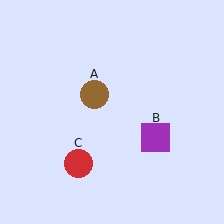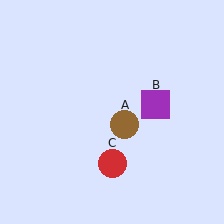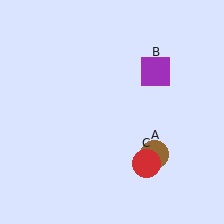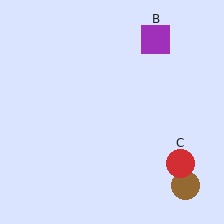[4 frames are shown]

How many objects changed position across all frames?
3 objects changed position: brown circle (object A), purple square (object B), red circle (object C).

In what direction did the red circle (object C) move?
The red circle (object C) moved right.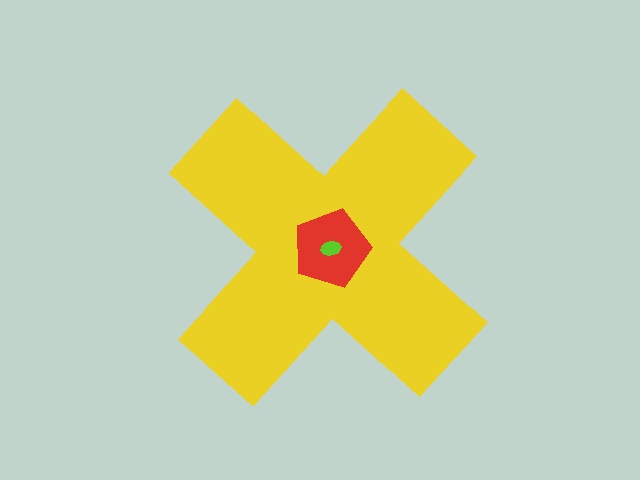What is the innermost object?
The lime ellipse.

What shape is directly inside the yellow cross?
The red pentagon.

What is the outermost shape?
The yellow cross.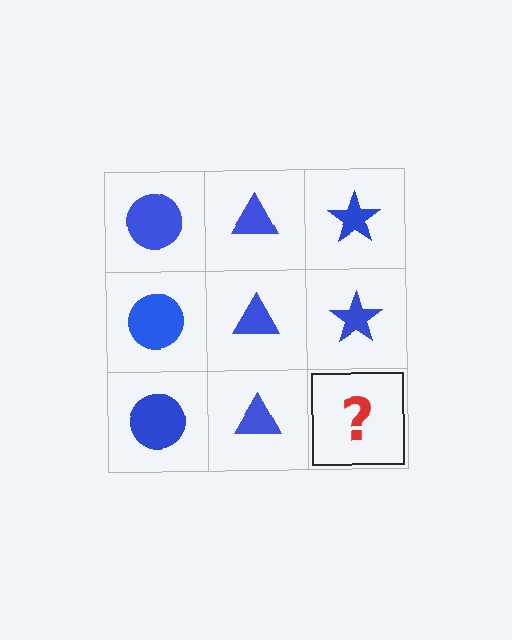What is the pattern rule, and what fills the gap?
The rule is that each column has a consistent shape. The gap should be filled with a blue star.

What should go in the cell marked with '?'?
The missing cell should contain a blue star.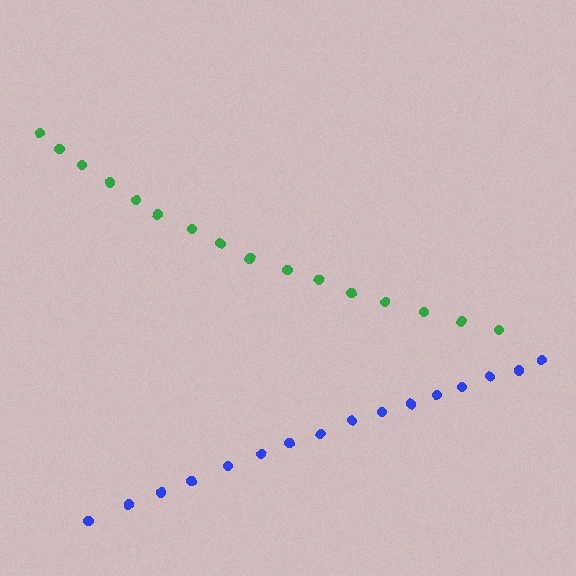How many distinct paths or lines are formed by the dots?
There are 2 distinct paths.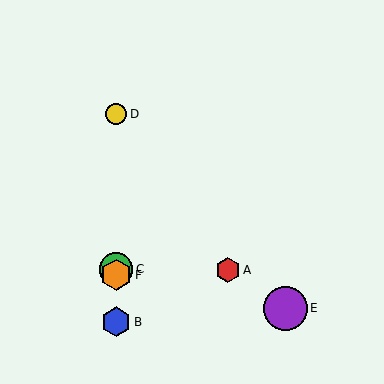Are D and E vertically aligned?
No, D is at x≈116 and E is at x≈285.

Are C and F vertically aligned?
Yes, both are at x≈116.